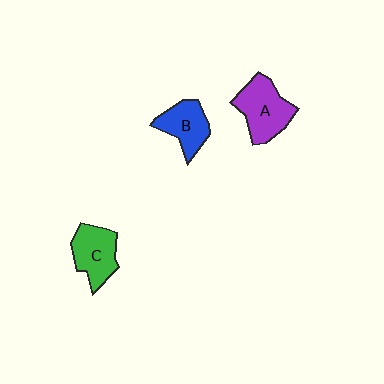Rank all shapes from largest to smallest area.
From largest to smallest: A (purple), C (green), B (blue).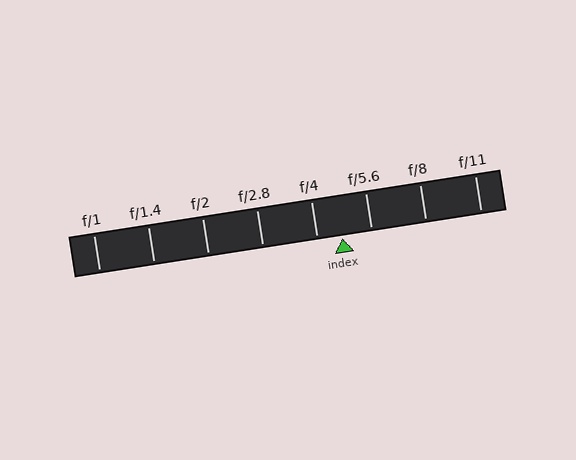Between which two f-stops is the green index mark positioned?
The index mark is between f/4 and f/5.6.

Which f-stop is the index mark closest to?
The index mark is closest to f/4.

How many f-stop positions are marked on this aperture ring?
There are 8 f-stop positions marked.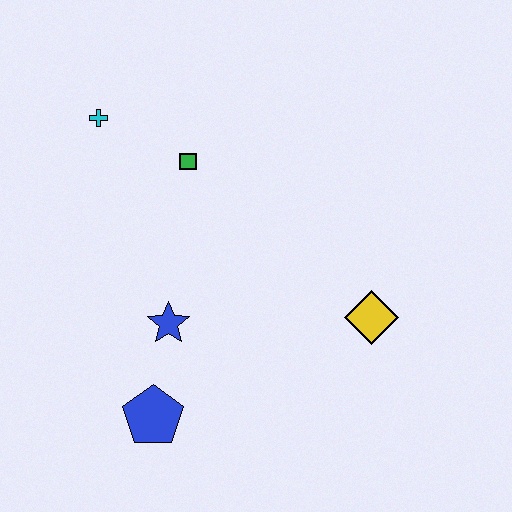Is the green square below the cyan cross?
Yes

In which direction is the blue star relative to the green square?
The blue star is below the green square.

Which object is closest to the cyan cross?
The green square is closest to the cyan cross.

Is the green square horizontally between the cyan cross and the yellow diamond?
Yes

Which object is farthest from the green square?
The blue pentagon is farthest from the green square.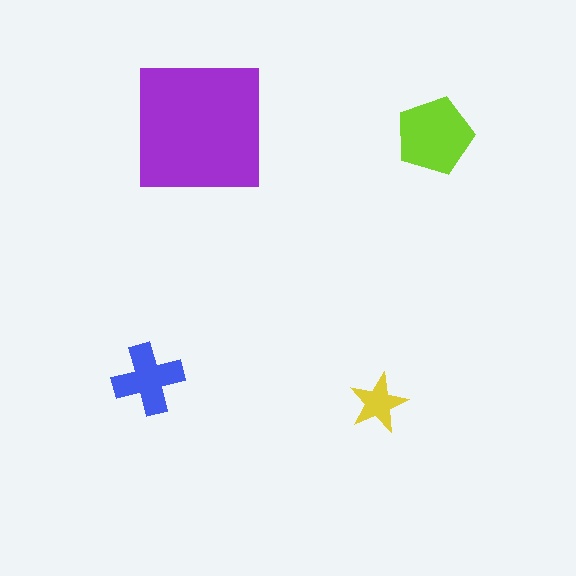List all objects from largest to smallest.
The purple square, the lime pentagon, the blue cross, the yellow star.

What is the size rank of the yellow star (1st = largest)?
4th.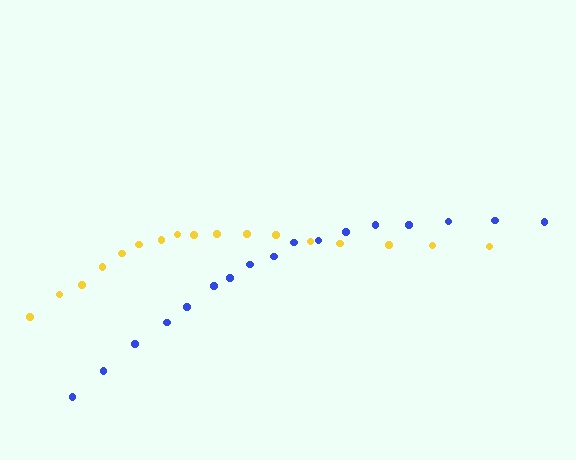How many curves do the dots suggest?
There are 2 distinct paths.